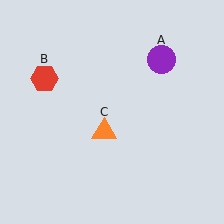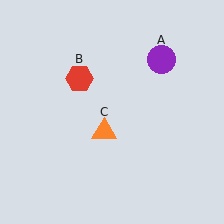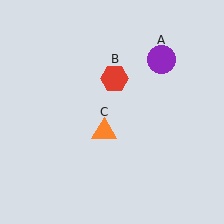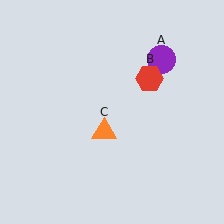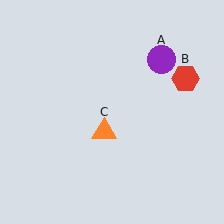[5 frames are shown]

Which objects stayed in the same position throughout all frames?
Purple circle (object A) and orange triangle (object C) remained stationary.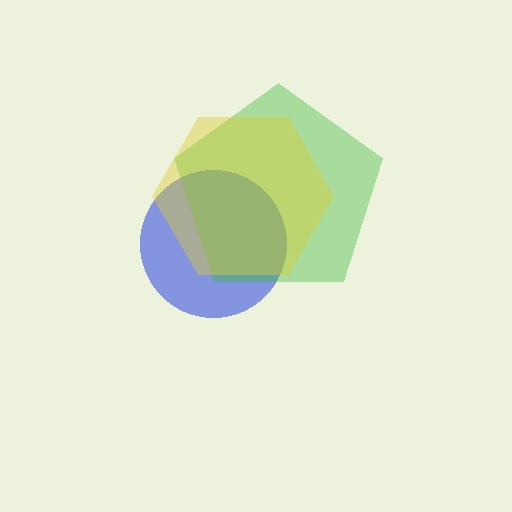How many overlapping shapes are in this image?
There are 3 overlapping shapes in the image.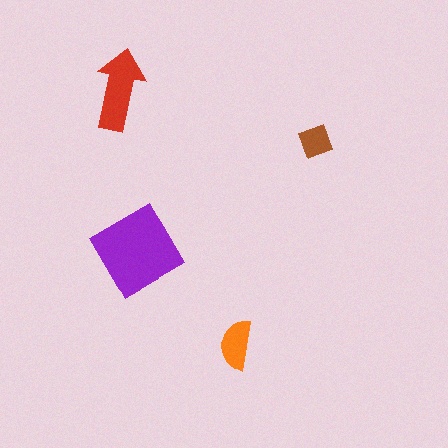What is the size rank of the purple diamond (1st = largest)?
1st.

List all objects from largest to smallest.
The purple diamond, the red arrow, the orange semicircle, the brown diamond.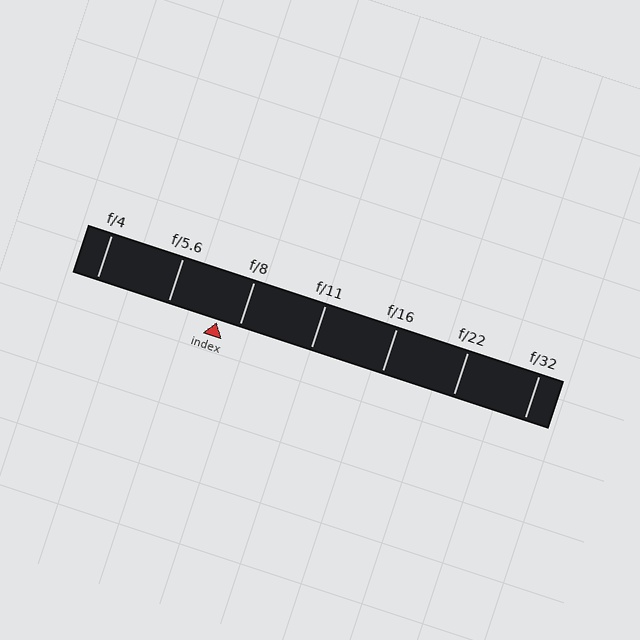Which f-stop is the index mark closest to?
The index mark is closest to f/8.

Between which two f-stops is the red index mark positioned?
The index mark is between f/5.6 and f/8.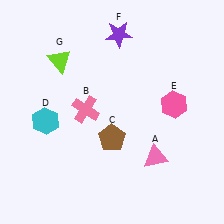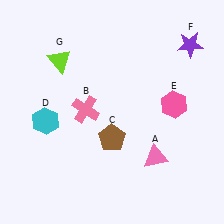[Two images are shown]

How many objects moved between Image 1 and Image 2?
1 object moved between the two images.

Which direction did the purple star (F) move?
The purple star (F) moved right.